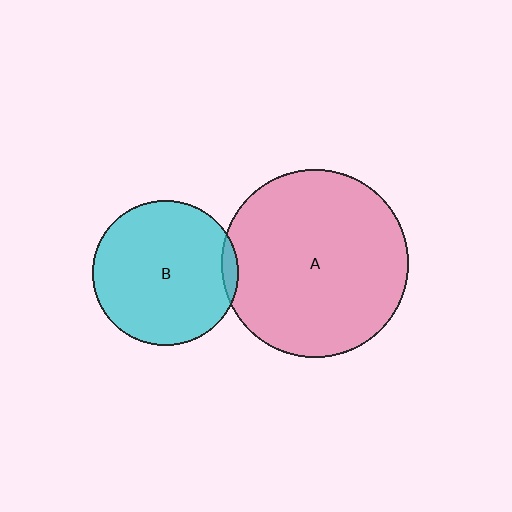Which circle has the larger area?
Circle A (pink).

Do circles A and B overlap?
Yes.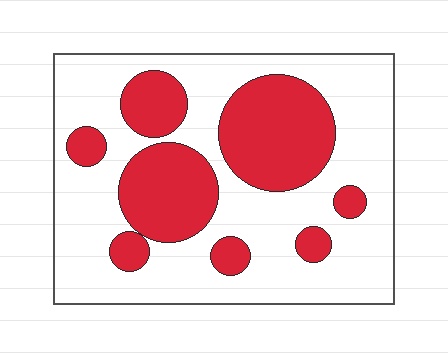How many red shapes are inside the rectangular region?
8.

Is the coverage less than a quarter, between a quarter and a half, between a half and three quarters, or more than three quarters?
Between a quarter and a half.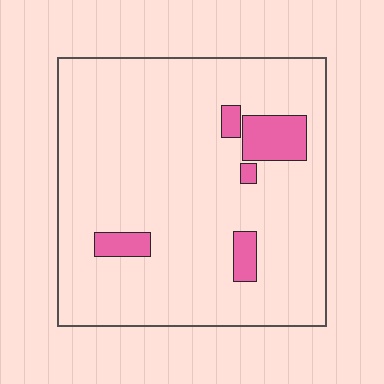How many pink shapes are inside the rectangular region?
5.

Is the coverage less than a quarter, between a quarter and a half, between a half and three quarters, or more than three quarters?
Less than a quarter.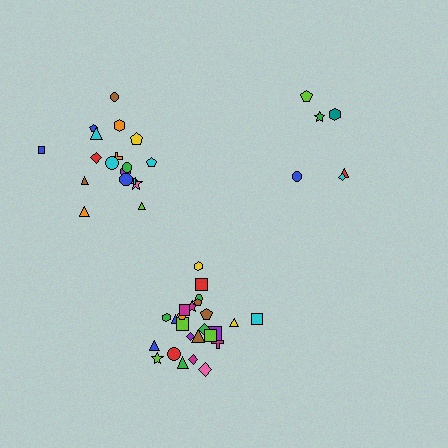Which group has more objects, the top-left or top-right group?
The top-left group.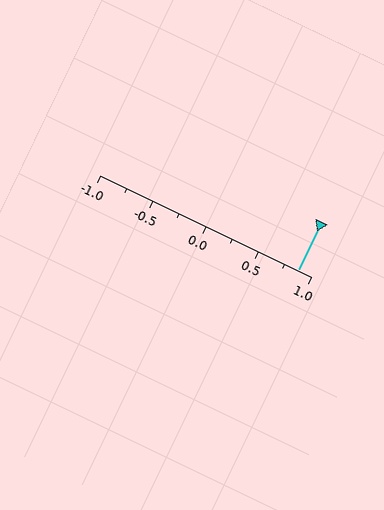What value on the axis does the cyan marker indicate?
The marker indicates approximately 0.88.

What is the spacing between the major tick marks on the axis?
The major ticks are spaced 0.5 apart.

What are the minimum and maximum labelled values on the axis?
The axis runs from -1.0 to 1.0.